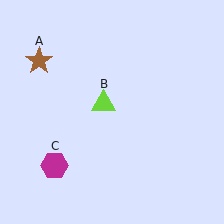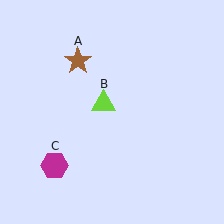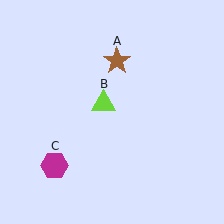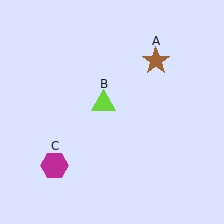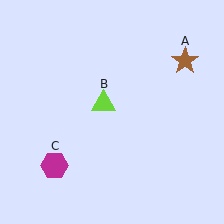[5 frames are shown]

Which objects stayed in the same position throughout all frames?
Lime triangle (object B) and magenta hexagon (object C) remained stationary.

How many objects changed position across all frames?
1 object changed position: brown star (object A).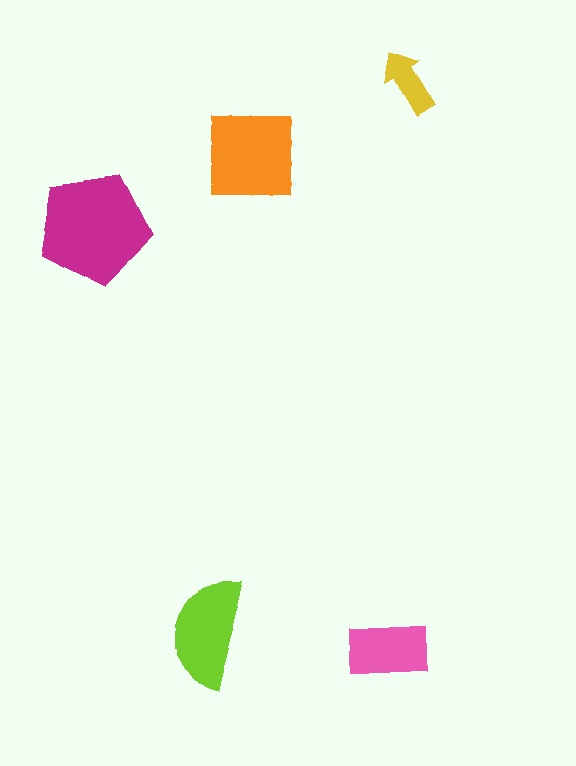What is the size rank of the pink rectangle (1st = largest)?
4th.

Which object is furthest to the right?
The yellow arrow is rightmost.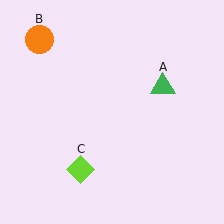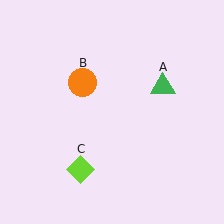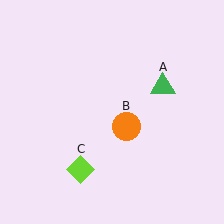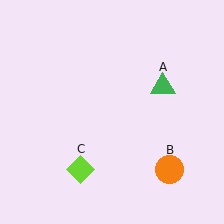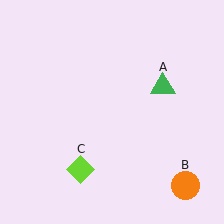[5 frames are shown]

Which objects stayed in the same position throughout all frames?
Green triangle (object A) and lime diamond (object C) remained stationary.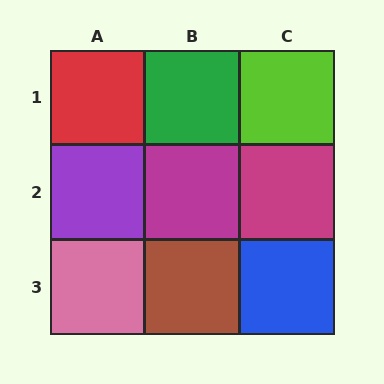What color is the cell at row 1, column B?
Green.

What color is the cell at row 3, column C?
Blue.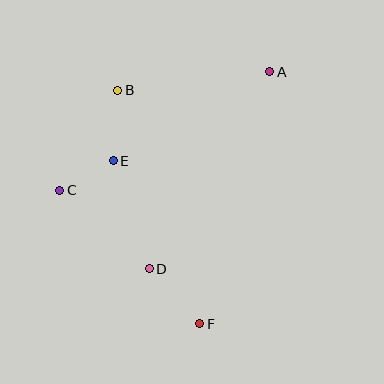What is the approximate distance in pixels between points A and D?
The distance between A and D is approximately 231 pixels.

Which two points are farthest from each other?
Points A and F are farthest from each other.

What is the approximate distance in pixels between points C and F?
The distance between C and F is approximately 193 pixels.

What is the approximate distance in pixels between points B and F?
The distance between B and F is approximately 247 pixels.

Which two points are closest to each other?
Points C and E are closest to each other.